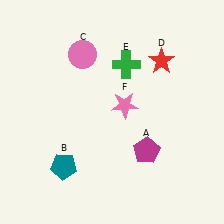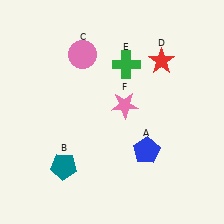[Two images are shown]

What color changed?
The pentagon (A) changed from magenta in Image 1 to blue in Image 2.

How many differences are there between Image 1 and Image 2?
There is 1 difference between the two images.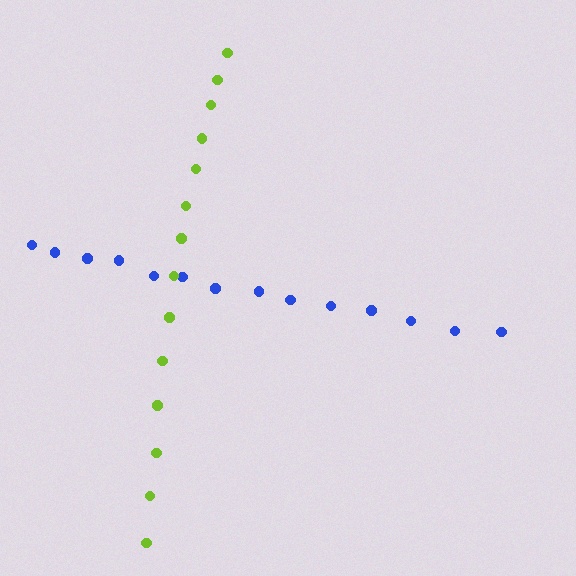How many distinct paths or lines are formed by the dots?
There are 2 distinct paths.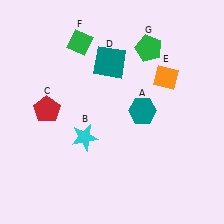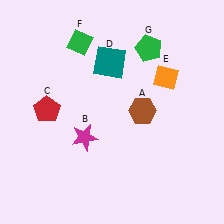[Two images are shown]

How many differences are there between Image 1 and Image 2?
There are 2 differences between the two images.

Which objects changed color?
A changed from teal to brown. B changed from cyan to magenta.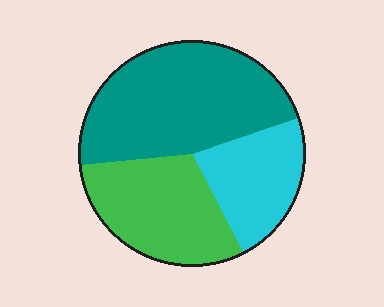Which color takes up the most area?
Teal, at roughly 45%.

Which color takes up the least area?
Cyan, at roughly 20%.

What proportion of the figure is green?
Green takes up about one third (1/3) of the figure.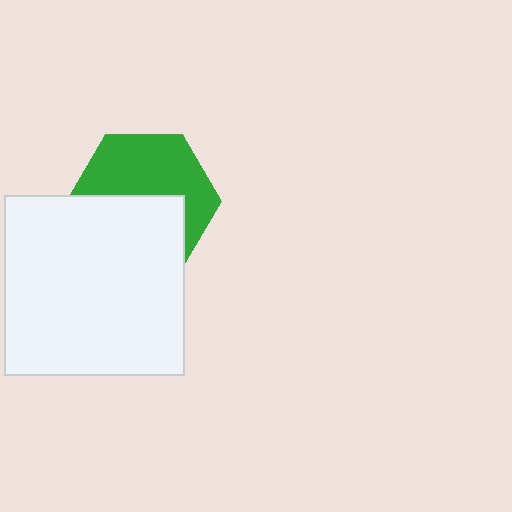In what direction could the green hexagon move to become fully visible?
The green hexagon could move up. That would shift it out from behind the white square entirely.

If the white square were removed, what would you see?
You would see the complete green hexagon.